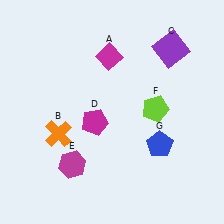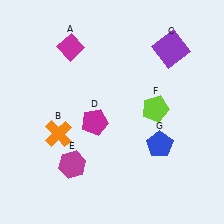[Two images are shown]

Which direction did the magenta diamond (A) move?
The magenta diamond (A) moved left.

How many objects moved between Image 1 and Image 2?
1 object moved between the two images.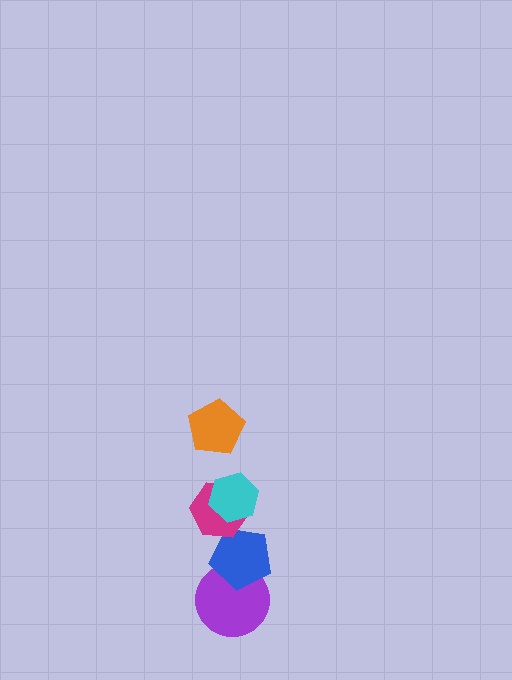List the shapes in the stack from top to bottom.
From top to bottom: the orange pentagon, the cyan hexagon, the magenta hexagon, the blue pentagon, the purple circle.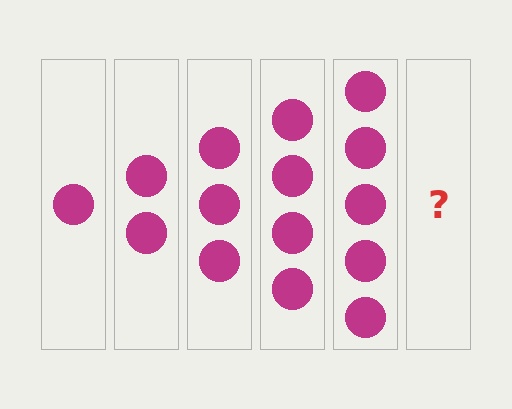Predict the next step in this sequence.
The next step is 6 circles.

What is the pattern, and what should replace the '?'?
The pattern is that each step adds one more circle. The '?' should be 6 circles.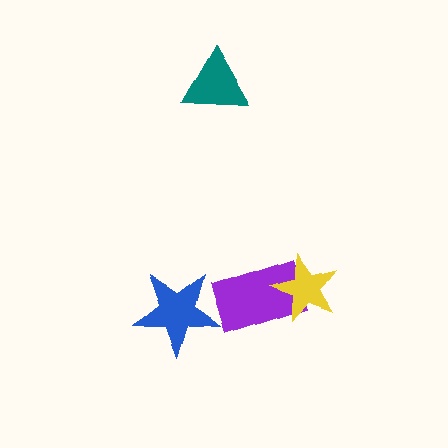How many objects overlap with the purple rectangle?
1 object overlaps with the purple rectangle.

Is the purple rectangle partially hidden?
Yes, it is partially covered by another shape.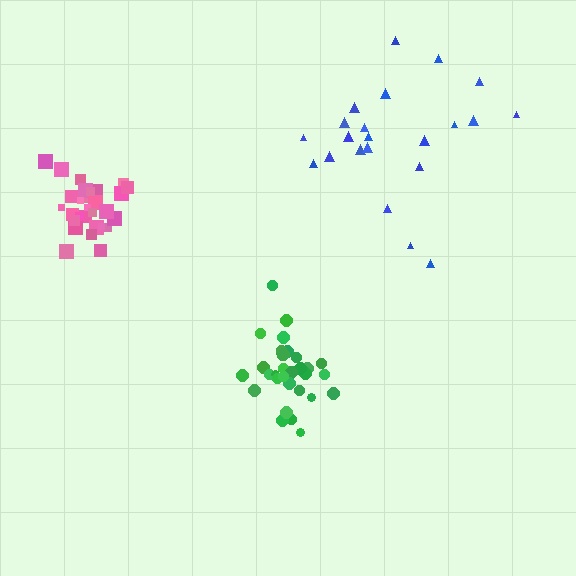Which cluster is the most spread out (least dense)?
Blue.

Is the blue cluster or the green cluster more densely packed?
Green.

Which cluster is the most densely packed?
Pink.